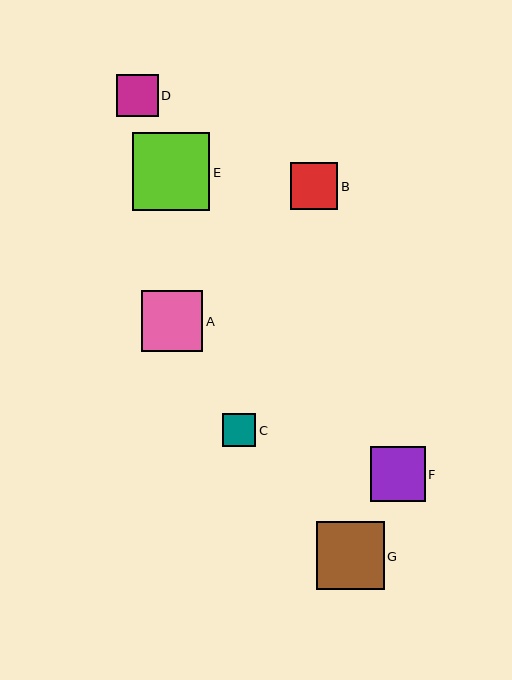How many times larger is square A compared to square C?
Square A is approximately 1.8 times the size of square C.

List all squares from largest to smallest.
From largest to smallest: E, G, A, F, B, D, C.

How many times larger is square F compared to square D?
Square F is approximately 1.3 times the size of square D.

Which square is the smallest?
Square C is the smallest with a size of approximately 34 pixels.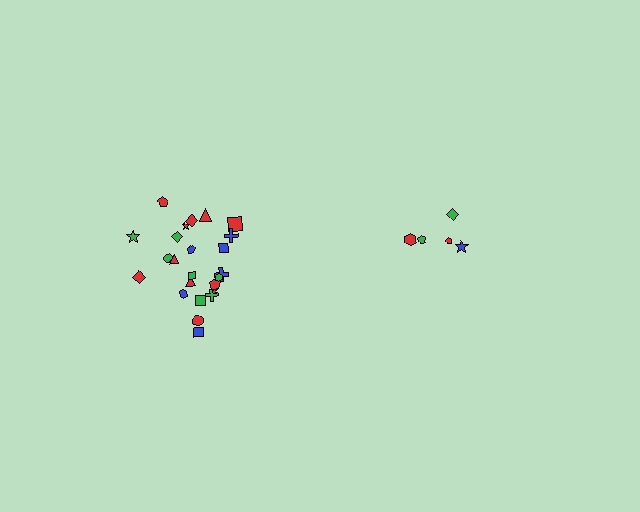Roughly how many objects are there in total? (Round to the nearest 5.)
Roughly 30 objects in total.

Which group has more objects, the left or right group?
The left group.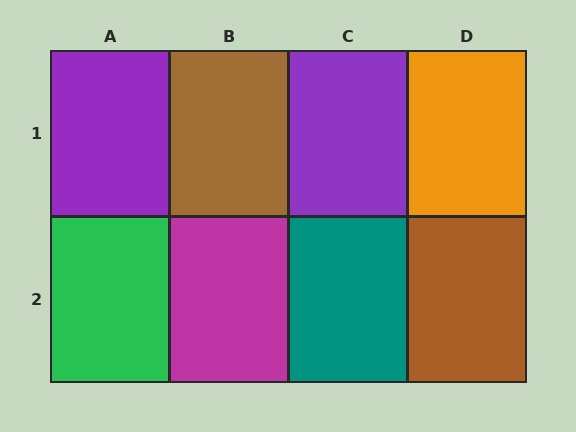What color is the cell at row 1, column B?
Brown.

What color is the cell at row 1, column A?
Purple.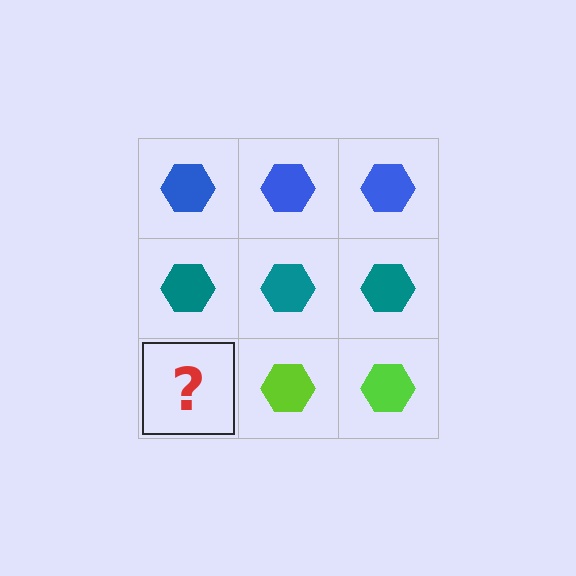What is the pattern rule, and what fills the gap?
The rule is that each row has a consistent color. The gap should be filled with a lime hexagon.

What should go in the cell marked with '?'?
The missing cell should contain a lime hexagon.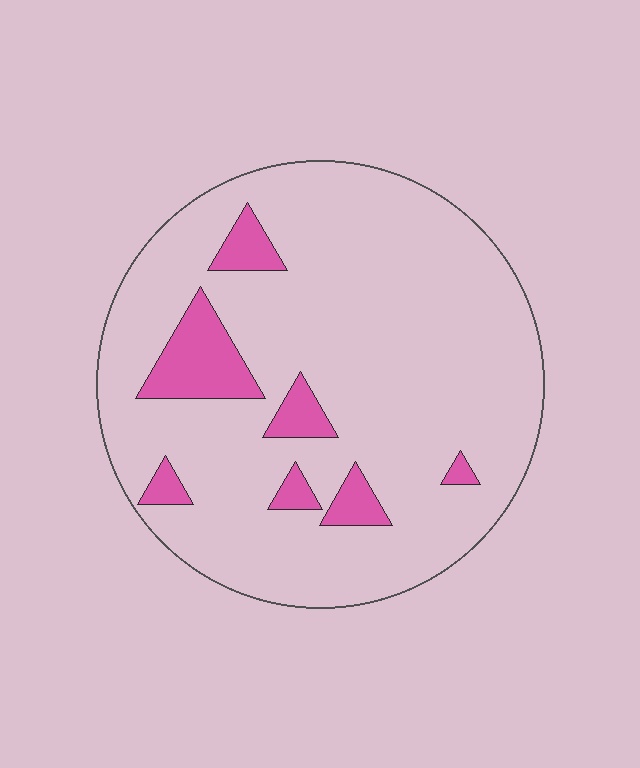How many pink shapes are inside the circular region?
7.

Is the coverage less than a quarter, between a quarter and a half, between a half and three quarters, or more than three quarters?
Less than a quarter.